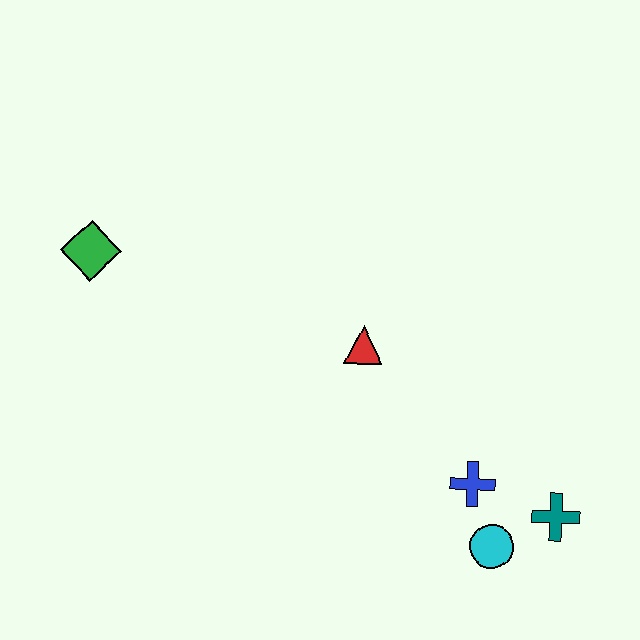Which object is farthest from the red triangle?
The green diamond is farthest from the red triangle.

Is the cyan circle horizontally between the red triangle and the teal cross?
Yes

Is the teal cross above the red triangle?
No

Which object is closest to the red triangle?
The blue cross is closest to the red triangle.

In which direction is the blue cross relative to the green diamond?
The blue cross is to the right of the green diamond.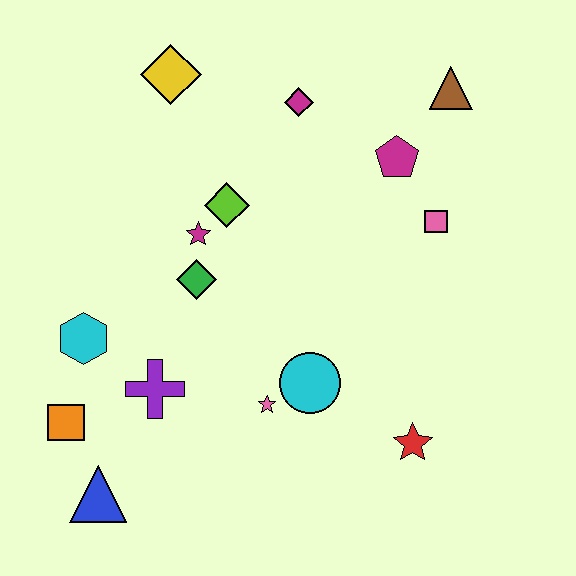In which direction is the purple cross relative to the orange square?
The purple cross is to the right of the orange square.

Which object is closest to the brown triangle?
The magenta pentagon is closest to the brown triangle.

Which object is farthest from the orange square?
The brown triangle is farthest from the orange square.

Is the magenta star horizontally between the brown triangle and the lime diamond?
No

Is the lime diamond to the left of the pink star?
Yes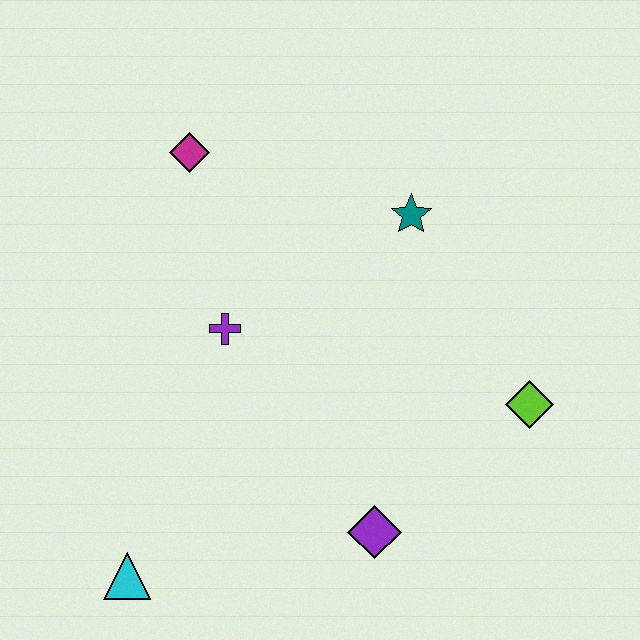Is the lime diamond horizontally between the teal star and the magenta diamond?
No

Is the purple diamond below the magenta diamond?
Yes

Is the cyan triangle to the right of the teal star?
No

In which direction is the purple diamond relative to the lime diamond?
The purple diamond is to the left of the lime diamond.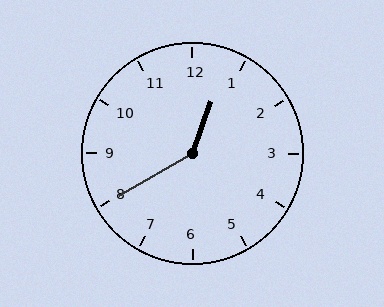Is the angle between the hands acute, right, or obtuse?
It is obtuse.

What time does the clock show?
12:40.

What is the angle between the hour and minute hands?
Approximately 140 degrees.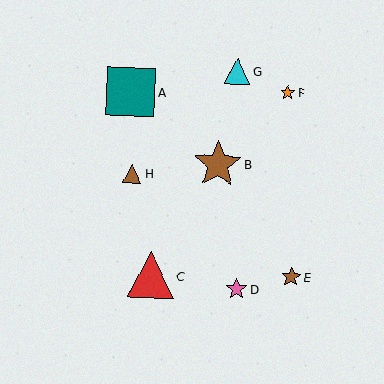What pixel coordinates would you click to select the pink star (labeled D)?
Click at (236, 289) to select the pink star D.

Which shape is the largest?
The teal square (labeled A) is the largest.